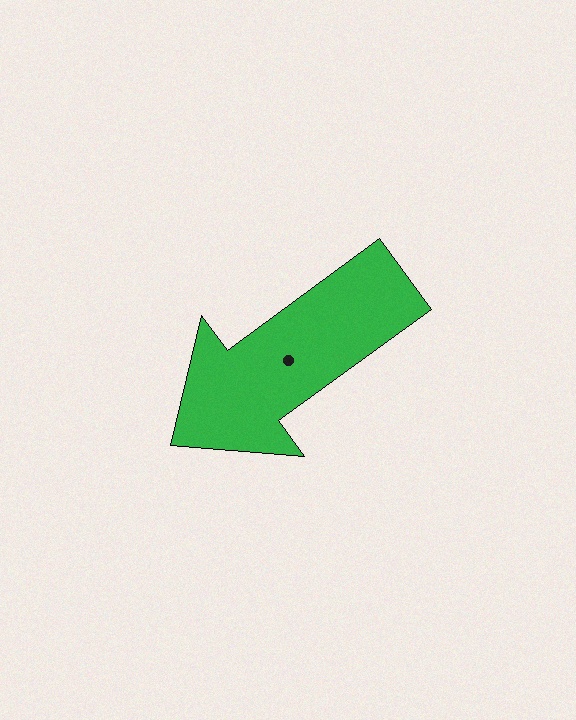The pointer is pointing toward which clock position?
Roughly 8 o'clock.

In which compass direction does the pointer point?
Southwest.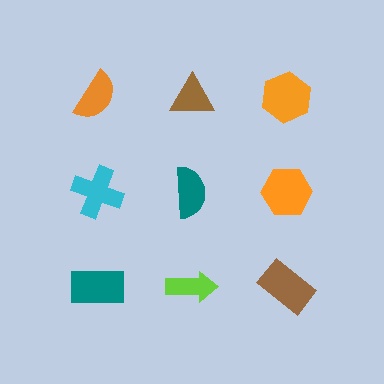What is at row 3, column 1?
A teal rectangle.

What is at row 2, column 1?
A cyan cross.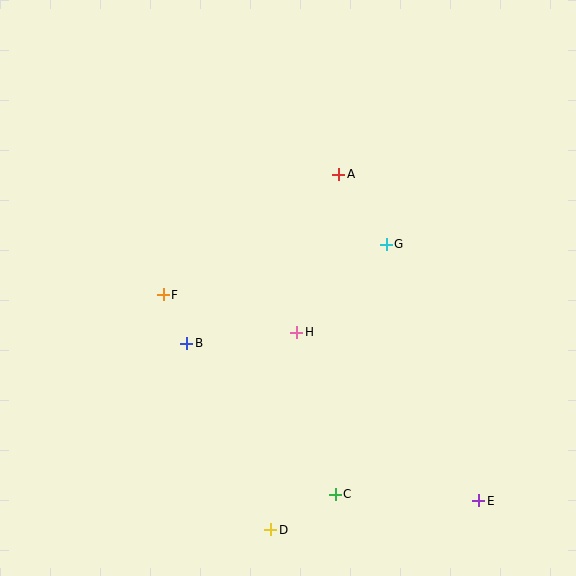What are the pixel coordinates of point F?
Point F is at (163, 295).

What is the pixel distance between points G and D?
The distance between G and D is 308 pixels.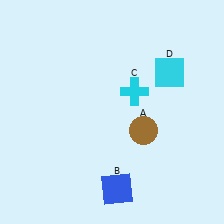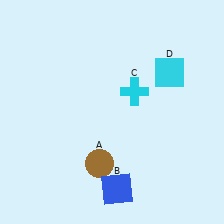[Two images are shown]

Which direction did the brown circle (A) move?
The brown circle (A) moved left.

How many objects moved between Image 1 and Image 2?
1 object moved between the two images.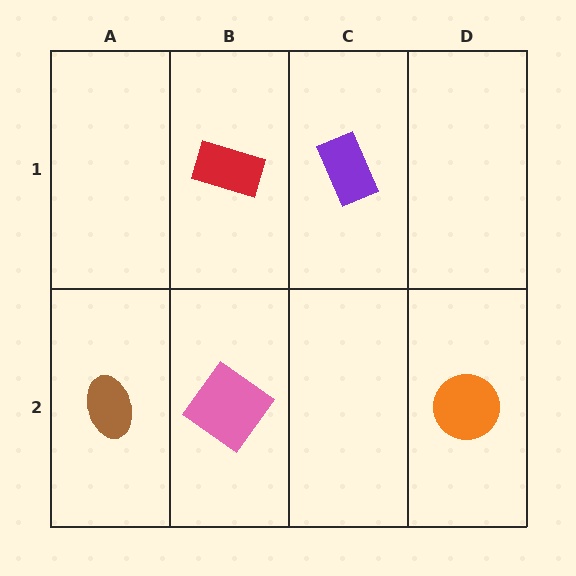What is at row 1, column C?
A purple rectangle.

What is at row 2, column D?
An orange circle.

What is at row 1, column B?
A red rectangle.